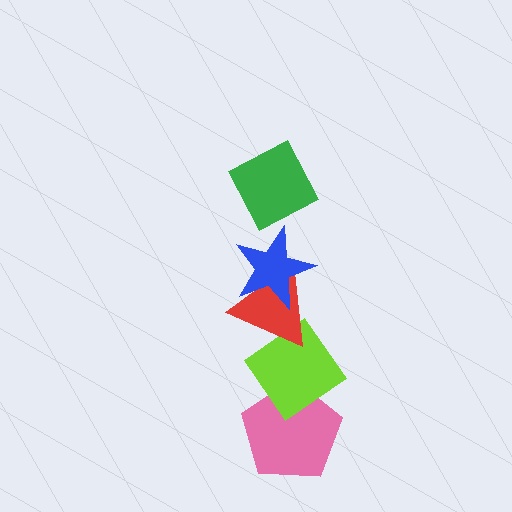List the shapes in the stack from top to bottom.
From top to bottom: the green diamond, the blue star, the red triangle, the lime diamond, the pink pentagon.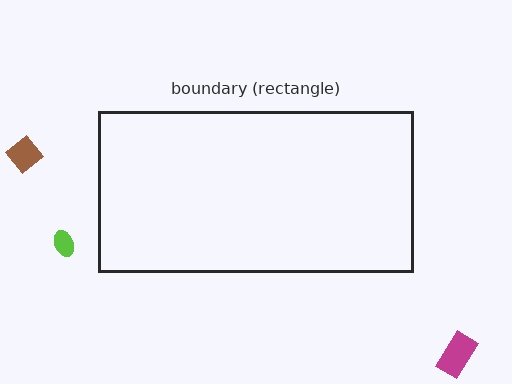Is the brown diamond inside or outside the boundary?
Outside.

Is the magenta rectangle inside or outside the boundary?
Outside.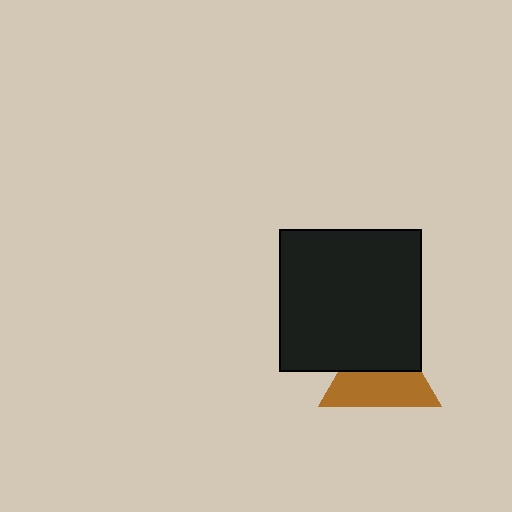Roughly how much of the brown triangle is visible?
About half of it is visible (roughly 56%).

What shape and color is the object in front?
The object in front is a black square.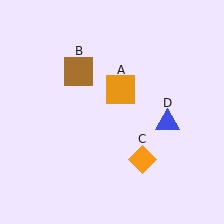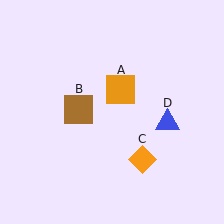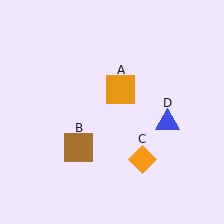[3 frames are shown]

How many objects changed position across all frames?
1 object changed position: brown square (object B).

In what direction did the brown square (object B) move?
The brown square (object B) moved down.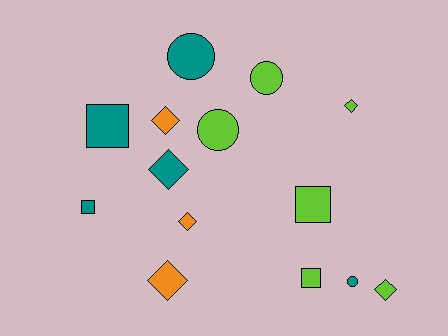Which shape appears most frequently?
Diamond, with 6 objects.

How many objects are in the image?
There are 14 objects.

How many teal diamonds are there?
There is 1 teal diamond.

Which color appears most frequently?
Lime, with 6 objects.